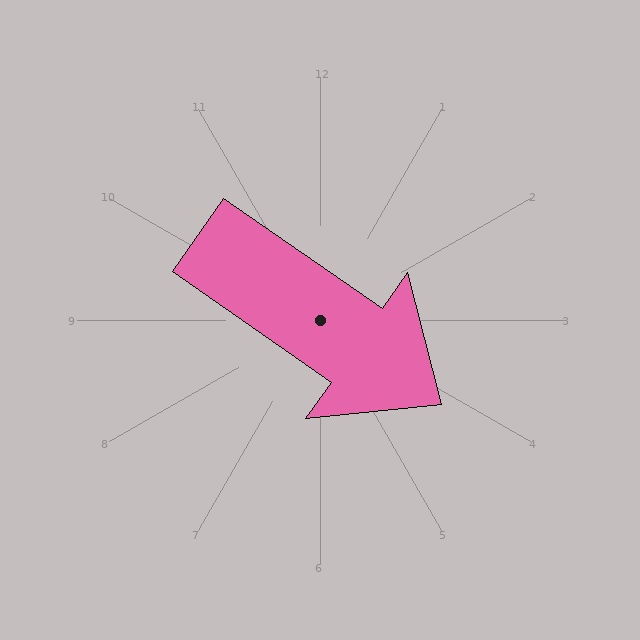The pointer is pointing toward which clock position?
Roughly 4 o'clock.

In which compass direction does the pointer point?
Southeast.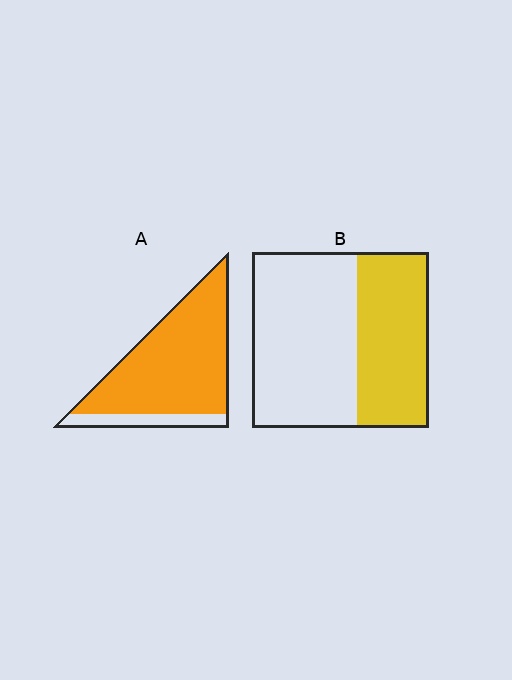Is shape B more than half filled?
No.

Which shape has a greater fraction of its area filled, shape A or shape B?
Shape A.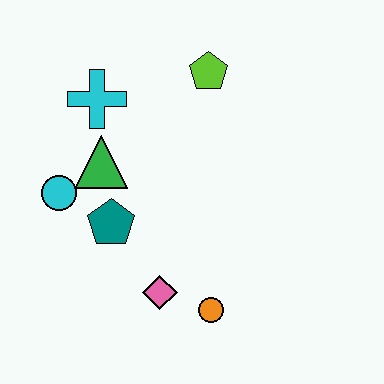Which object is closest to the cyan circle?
The green triangle is closest to the cyan circle.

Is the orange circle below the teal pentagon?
Yes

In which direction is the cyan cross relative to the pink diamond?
The cyan cross is above the pink diamond.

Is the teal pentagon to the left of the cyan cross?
No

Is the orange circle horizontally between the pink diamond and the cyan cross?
No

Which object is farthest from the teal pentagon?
The lime pentagon is farthest from the teal pentagon.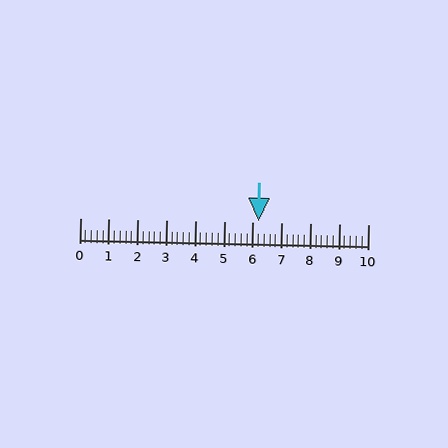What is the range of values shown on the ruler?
The ruler shows values from 0 to 10.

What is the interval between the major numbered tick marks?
The major tick marks are spaced 1 units apart.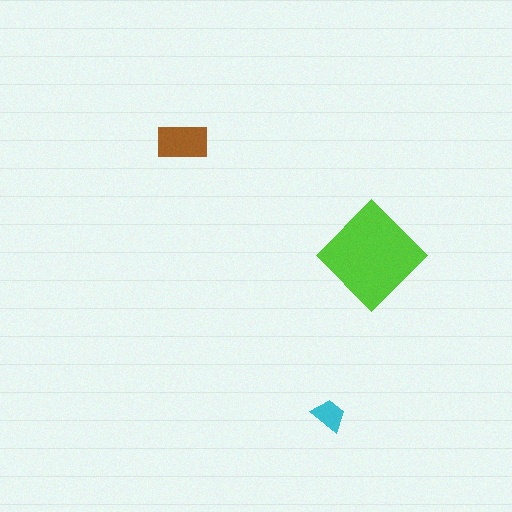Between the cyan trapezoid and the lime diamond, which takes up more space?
The lime diamond.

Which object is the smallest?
The cyan trapezoid.